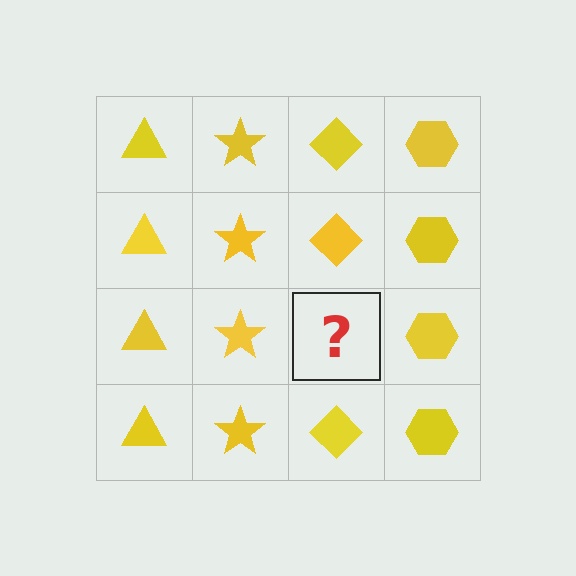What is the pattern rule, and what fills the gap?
The rule is that each column has a consistent shape. The gap should be filled with a yellow diamond.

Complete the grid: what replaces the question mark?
The question mark should be replaced with a yellow diamond.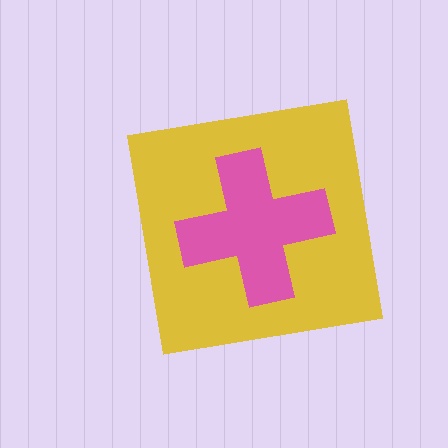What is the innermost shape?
The pink cross.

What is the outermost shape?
The yellow square.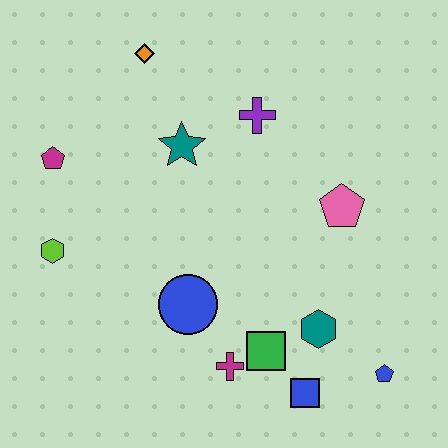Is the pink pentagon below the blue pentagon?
No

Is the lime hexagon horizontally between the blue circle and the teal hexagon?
No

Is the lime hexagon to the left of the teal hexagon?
Yes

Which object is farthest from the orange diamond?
The blue pentagon is farthest from the orange diamond.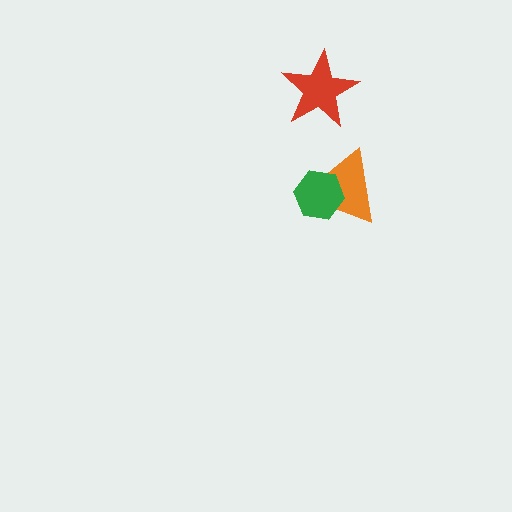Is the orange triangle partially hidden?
Yes, it is partially covered by another shape.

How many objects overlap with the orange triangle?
1 object overlaps with the orange triangle.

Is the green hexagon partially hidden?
No, no other shape covers it.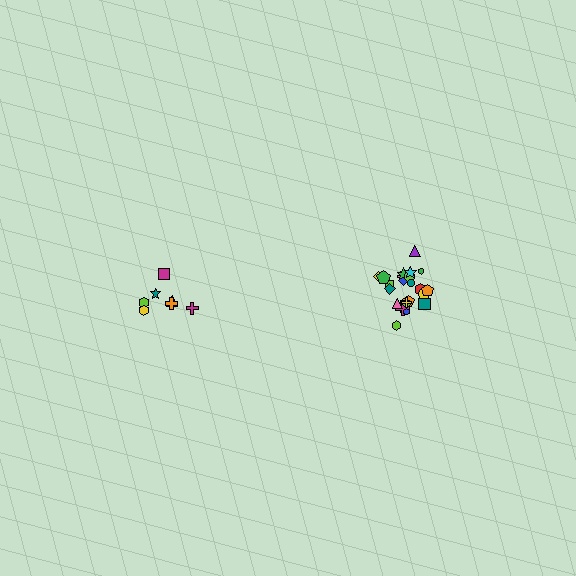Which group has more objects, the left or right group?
The right group.